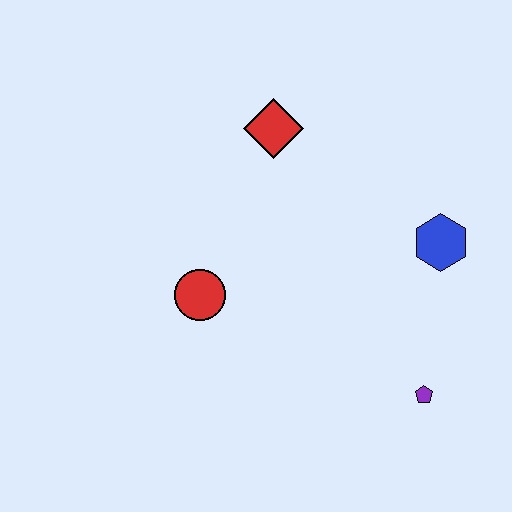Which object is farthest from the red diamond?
The purple pentagon is farthest from the red diamond.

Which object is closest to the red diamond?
The red circle is closest to the red diamond.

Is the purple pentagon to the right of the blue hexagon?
No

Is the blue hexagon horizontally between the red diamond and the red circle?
No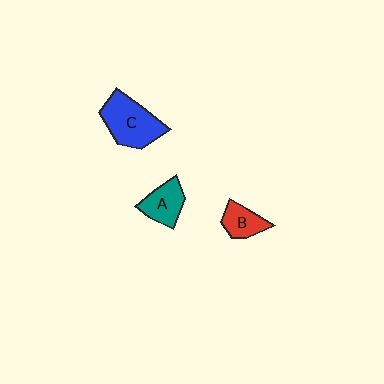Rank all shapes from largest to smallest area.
From largest to smallest: C (blue), A (teal), B (red).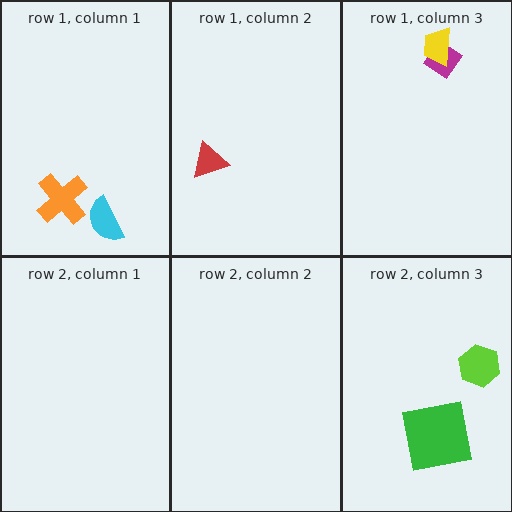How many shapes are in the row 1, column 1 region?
2.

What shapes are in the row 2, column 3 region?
The lime hexagon, the green square.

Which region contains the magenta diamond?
The row 1, column 3 region.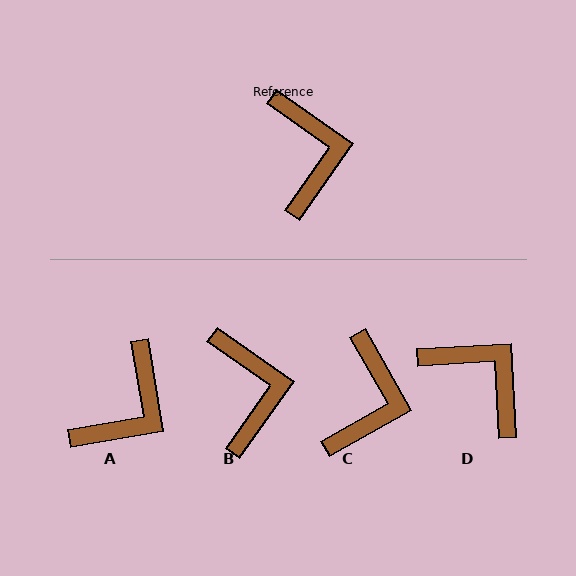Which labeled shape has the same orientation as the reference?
B.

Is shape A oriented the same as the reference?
No, it is off by about 45 degrees.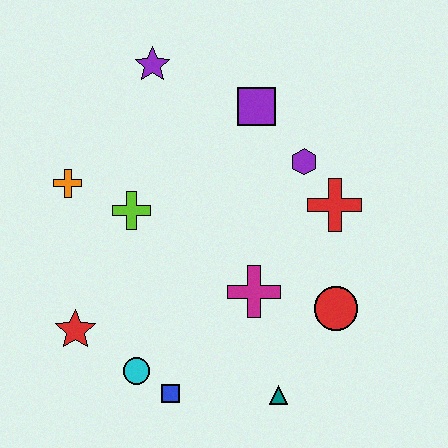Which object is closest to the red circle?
The magenta cross is closest to the red circle.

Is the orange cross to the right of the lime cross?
No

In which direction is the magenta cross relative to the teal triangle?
The magenta cross is above the teal triangle.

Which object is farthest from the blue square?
The purple star is farthest from the blue square.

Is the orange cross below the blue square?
No